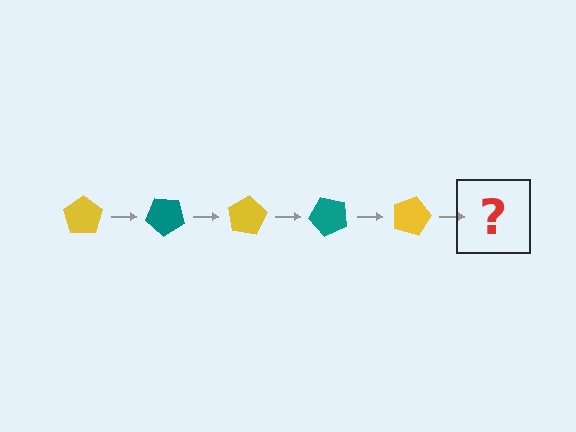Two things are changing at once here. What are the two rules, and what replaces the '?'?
The two rules are that it rotates 40 degrees each step and the color cycles through yellow and teal. The '?' should be a teal pentagon, rotated 200 degrees from the start.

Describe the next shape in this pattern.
It should be a teal pentagon, rotated 200 degrees from the start.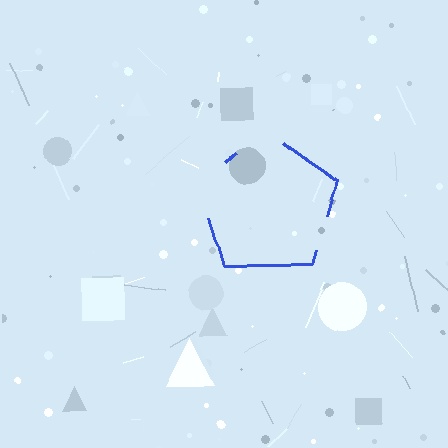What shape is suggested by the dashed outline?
The dashed outline suggests a pentagon.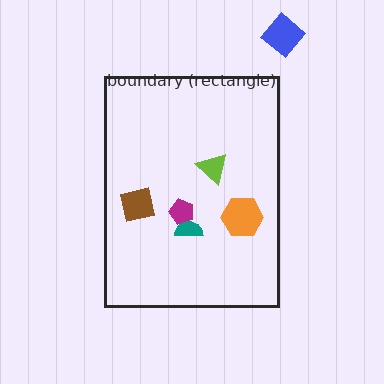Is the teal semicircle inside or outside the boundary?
Inside.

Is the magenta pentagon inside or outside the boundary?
Inside.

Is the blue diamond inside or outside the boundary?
Outside.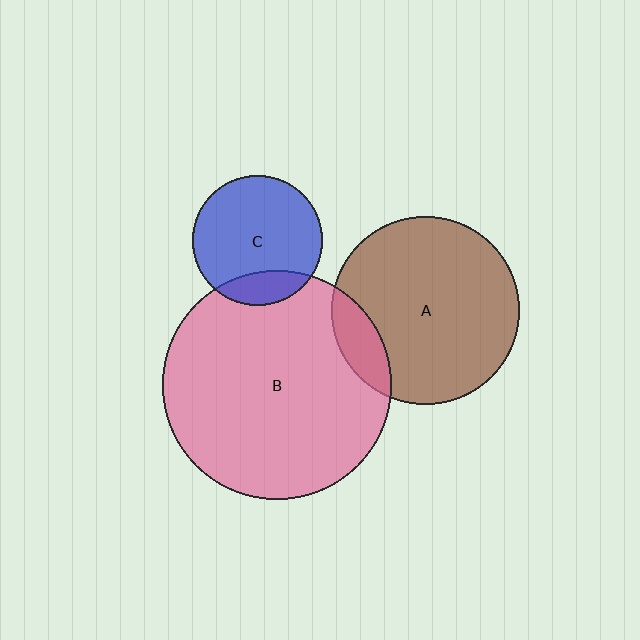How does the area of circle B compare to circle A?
Approximately 1.5 times.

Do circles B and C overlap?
Yes.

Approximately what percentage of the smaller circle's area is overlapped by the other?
Approximately 15%.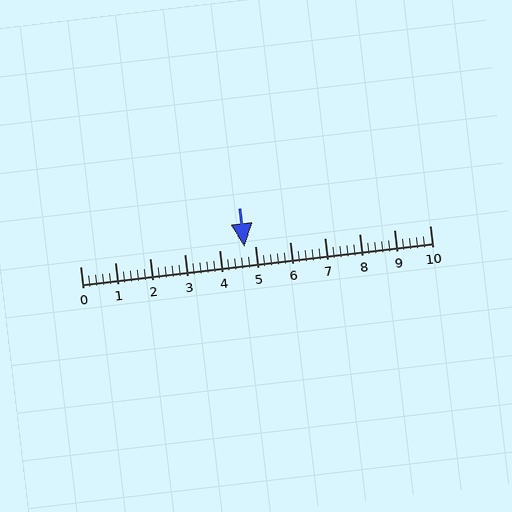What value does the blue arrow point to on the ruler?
The blue arrow points to approximately 4.7.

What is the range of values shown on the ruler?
The ruler shows values from 0 to 10.